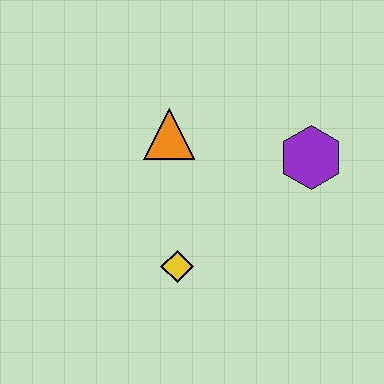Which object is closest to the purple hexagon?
The orange triangle is closest to the purple hexagon.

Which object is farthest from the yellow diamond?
The purple hexagon is farthest from the yellow diamond.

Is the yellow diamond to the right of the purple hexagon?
No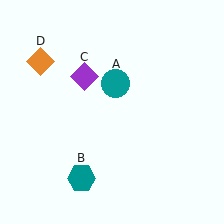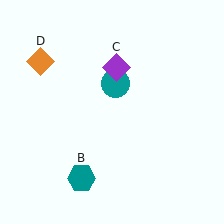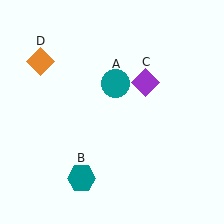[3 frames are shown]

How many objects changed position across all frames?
1 object changed position: purple diamond (object C).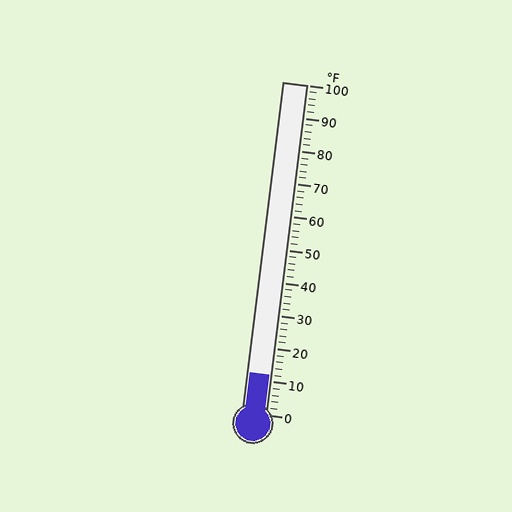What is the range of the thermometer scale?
The thermometer scale ranges from 0°F to 100°F.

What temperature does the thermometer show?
The thermometer shows approximately 12°F.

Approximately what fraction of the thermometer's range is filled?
The thermometer is filled to approximately 10% of its range.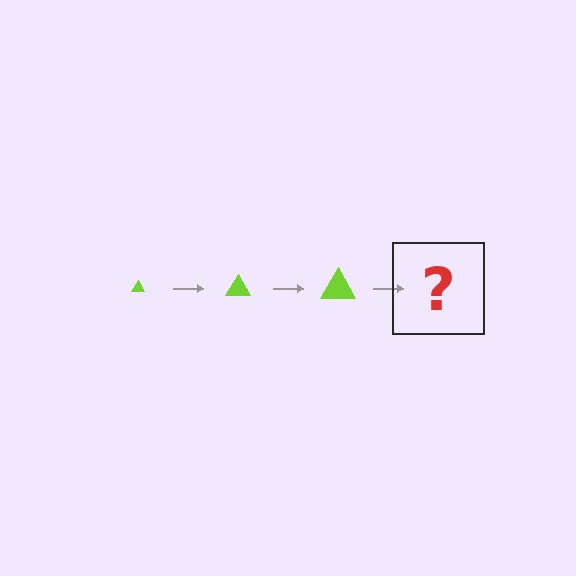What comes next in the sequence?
The next element should be a lime triangle, larger than the previous one.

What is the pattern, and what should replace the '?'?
The pattern is that the triangle gets progressively larger each step. The '?' should be a lime triangle, larger than the previous one.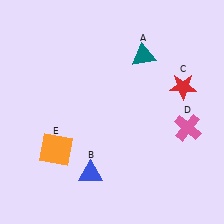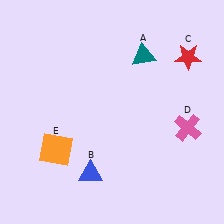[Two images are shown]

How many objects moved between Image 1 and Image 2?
1 object moved between the two images.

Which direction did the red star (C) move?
The red star (C) moved up.